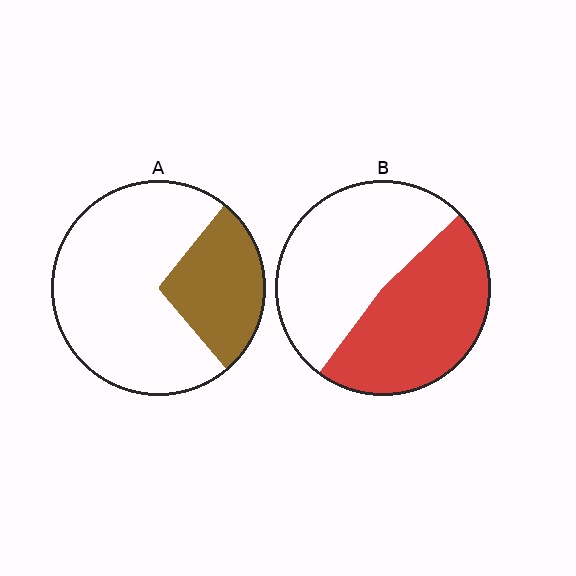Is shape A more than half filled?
No.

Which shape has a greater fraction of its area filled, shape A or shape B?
Shape B.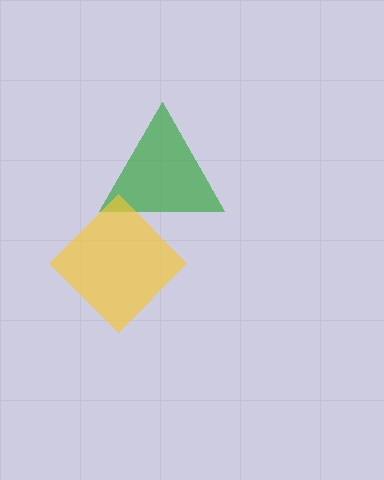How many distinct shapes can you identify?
There are 2 distinct shapes: a green triangle, a yellow diamond.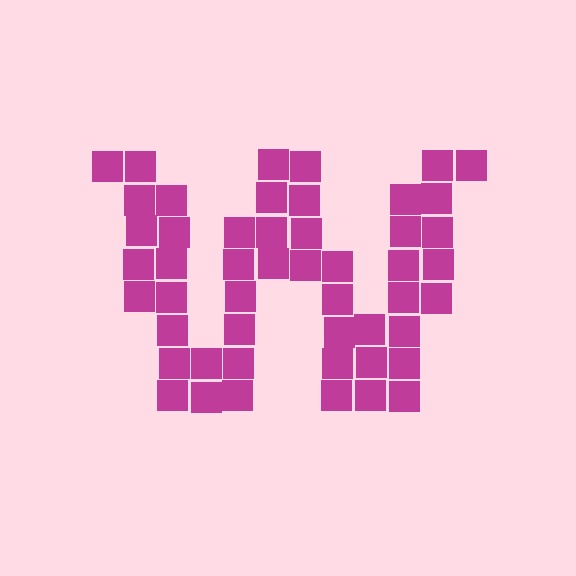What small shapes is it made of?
It is made of small squares.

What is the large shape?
The large shape is the letter W.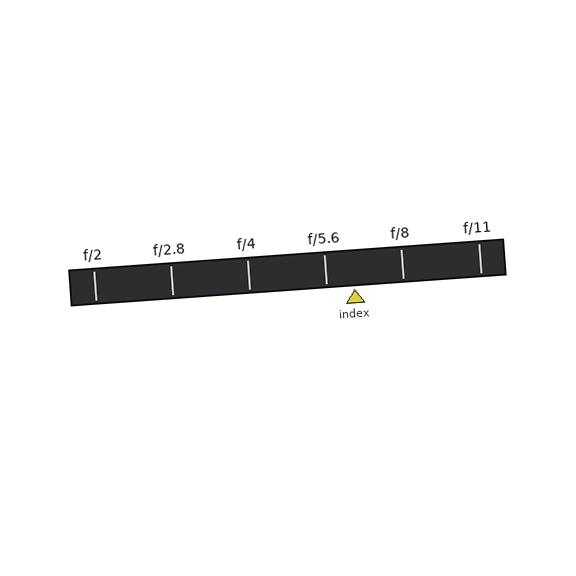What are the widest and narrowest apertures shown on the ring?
The widest aperture shown is f/2 and the narrowest is f/11.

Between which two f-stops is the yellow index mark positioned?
The index mark is between f/5.6 and f/8.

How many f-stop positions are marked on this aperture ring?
There are 6 f-stop positions marked.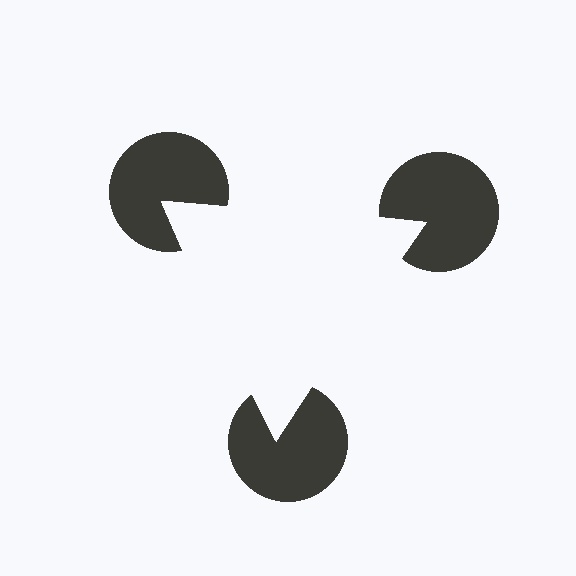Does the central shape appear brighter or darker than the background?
It typically appears slightly brighter than the background, even though no actual brightness change is drawn.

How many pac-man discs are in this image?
There are 3 — one at each vertex of the illusory triangle.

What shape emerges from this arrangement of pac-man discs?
An illusory triangle — its edges are inferred from the aligned wedge cuts in the pac-man discs, not physically drawn.